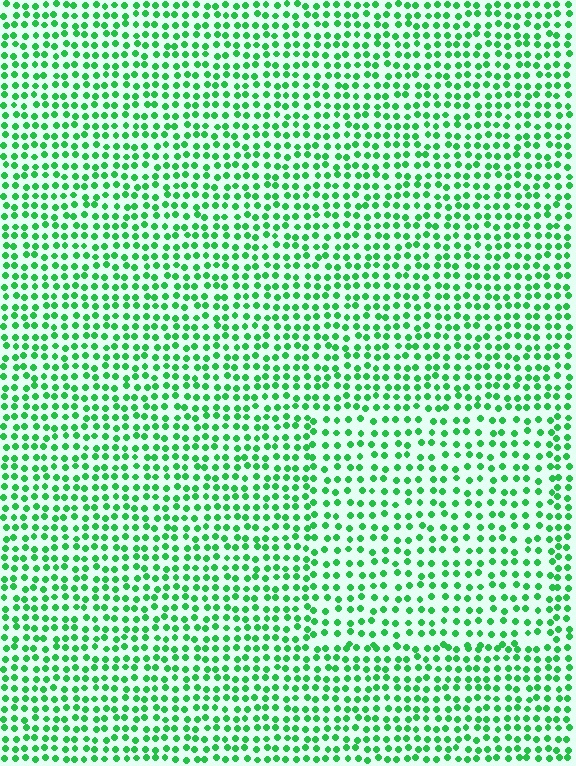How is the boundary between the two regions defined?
The boundary is defined by a change in element density (approximately 1.4x ratio). All elements are the same color, size, and shape.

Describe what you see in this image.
The image contains small green elements arranged at two different densities. A rectangle-shaped region is visible where the elements are less densely packed than the surrounding area.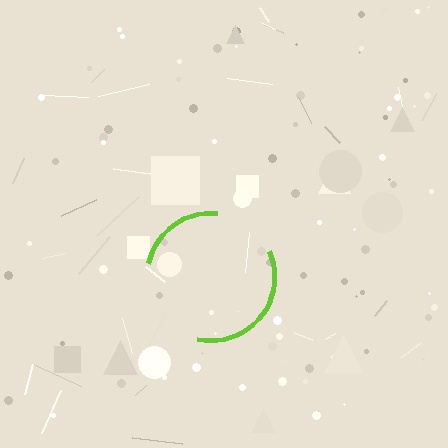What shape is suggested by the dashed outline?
The dashed outline suggests a circle.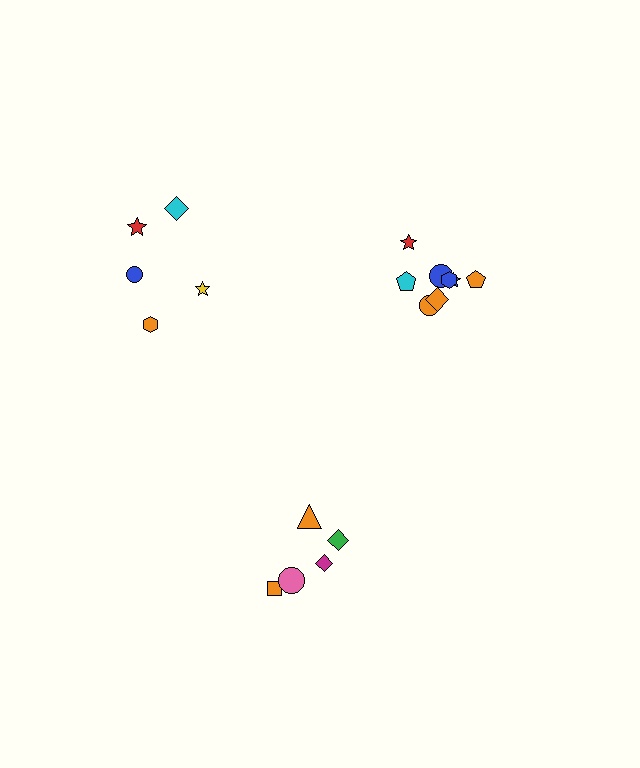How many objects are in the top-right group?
There are 8 objects.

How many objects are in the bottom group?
There are 5 objects.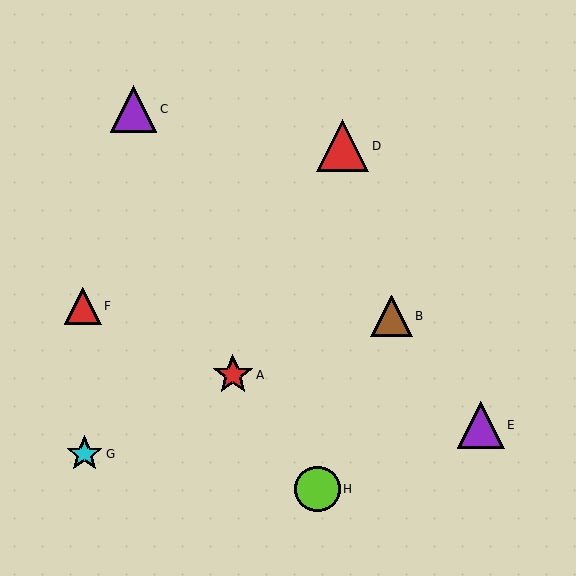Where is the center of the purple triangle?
The center of the purple triangle is at (481, 425).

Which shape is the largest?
The red triangle (labeled D) is the largest.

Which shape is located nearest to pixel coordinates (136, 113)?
The purple triangle (labeled C) at (134, 109) is nearest to that location.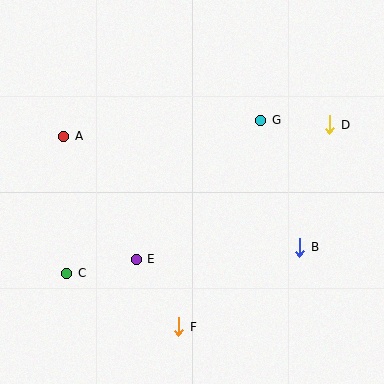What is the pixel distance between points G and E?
The distance between G and E is 187 pixels.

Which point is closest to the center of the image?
Point E at (136, 259) is closest to the center.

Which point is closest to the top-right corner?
Point D is closest to the top-right corner.